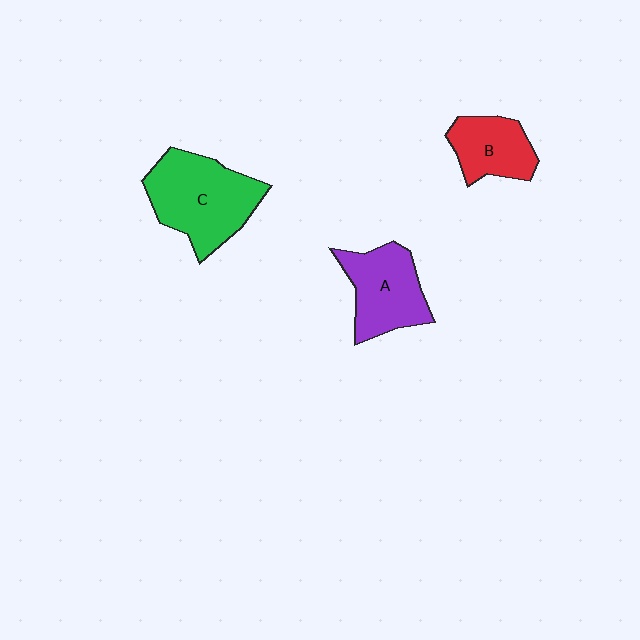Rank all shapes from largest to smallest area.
From largest to smallest: C (green), A (purple), B (red).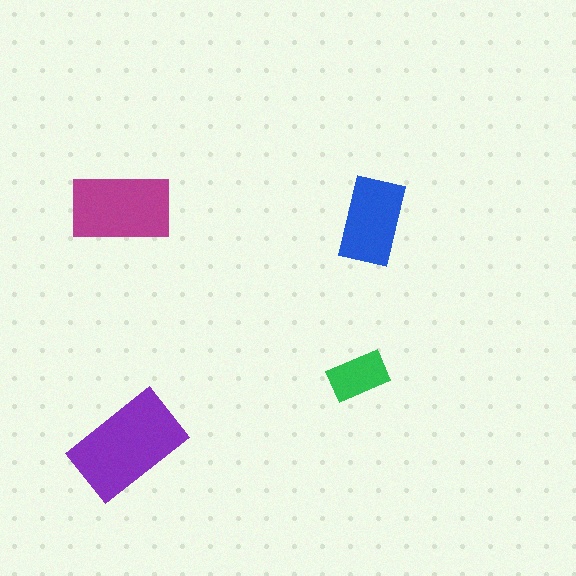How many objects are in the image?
There are 4 objects in the image.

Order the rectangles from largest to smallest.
the purple one, the magenta one, the blue one, the green one.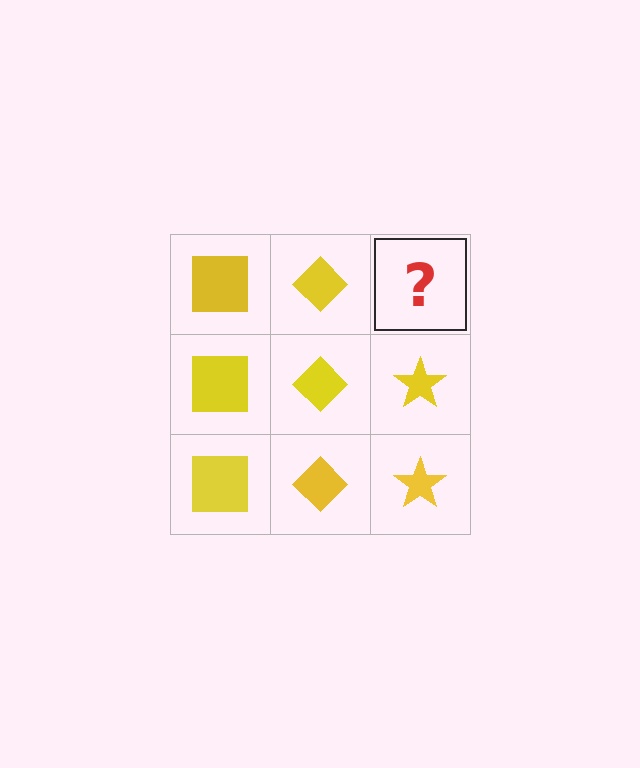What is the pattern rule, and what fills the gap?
The rule is that each column has a consistent shape. The gap should be filled with a yellow star.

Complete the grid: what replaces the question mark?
The question mark should be replaced with a yellow star.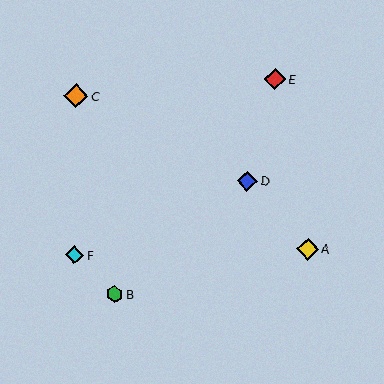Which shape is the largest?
The orange diamond (labeled C) is the largest.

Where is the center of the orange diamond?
The center of the orange diamond is at (76, 96).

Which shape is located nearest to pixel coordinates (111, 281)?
The green hexagon (labeled B) at (114, 294) is nearest to that location.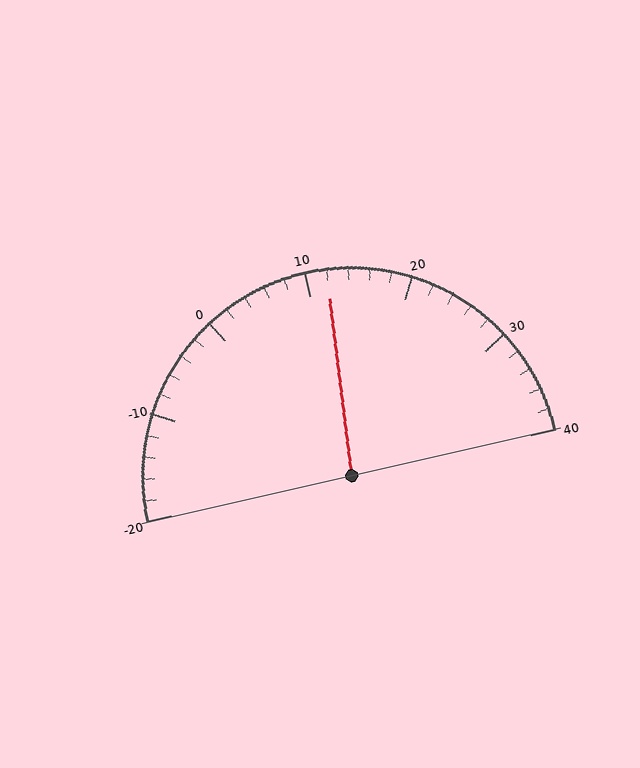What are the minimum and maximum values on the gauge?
The gauge ranges from -20 to 40.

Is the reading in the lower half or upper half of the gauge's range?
The reading is in the upper half of the range (-20 to 40).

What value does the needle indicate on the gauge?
The needle indicates approximately 12.